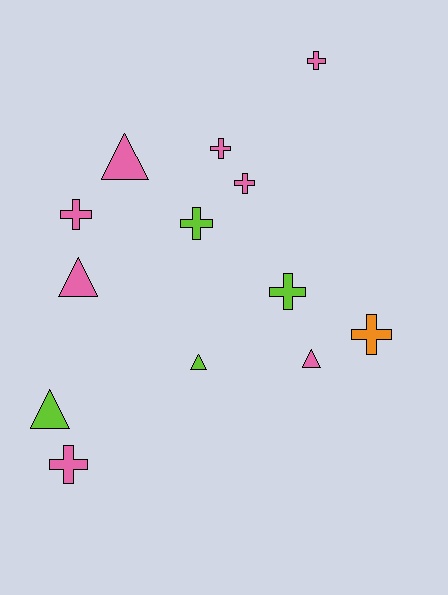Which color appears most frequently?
Pink, with 8 objects.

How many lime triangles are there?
There are 2 lime triangles.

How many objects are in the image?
There are 13 objects.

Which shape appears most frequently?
Cross, with 8 objects.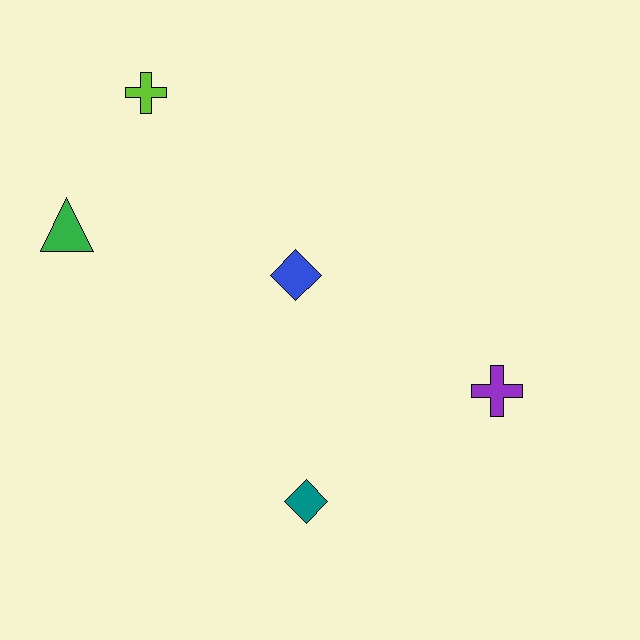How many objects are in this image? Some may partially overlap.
There are 5 objects.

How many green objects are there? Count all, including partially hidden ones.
There is 1 green object.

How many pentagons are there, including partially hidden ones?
There are no pentagons.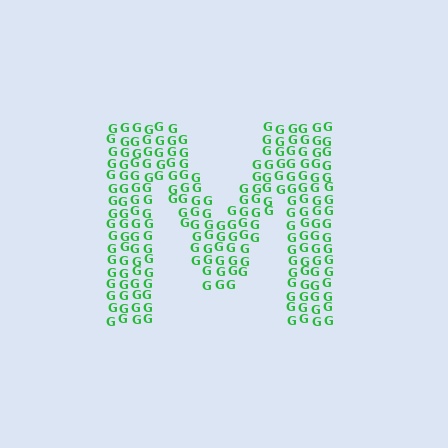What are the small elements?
The small elements are letter G's.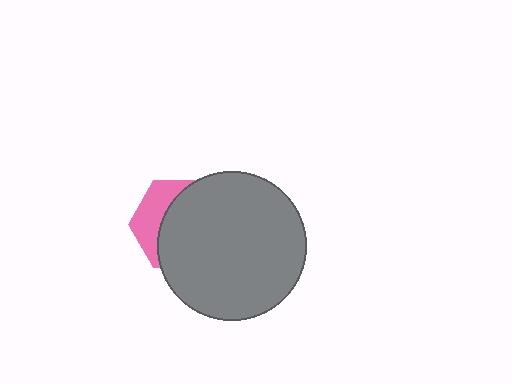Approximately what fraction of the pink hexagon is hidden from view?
Roughly 66% of the pink hexagon is hidden behind the gray circle.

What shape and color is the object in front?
The object in front is a gray circle.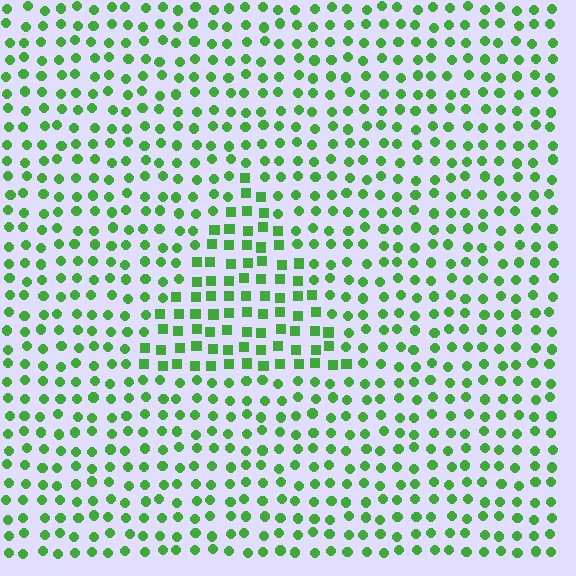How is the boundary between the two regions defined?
The boundary is defined by a change in element shape: squares inside vs. circles outside. All elements share the same color and spacing.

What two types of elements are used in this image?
The image uses squares inside the triangle region and circles outside it.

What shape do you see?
I see a triangle.